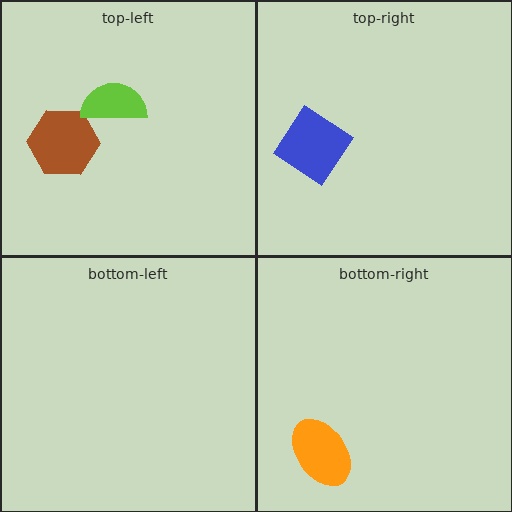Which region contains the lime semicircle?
The top-left region.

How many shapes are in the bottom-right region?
1.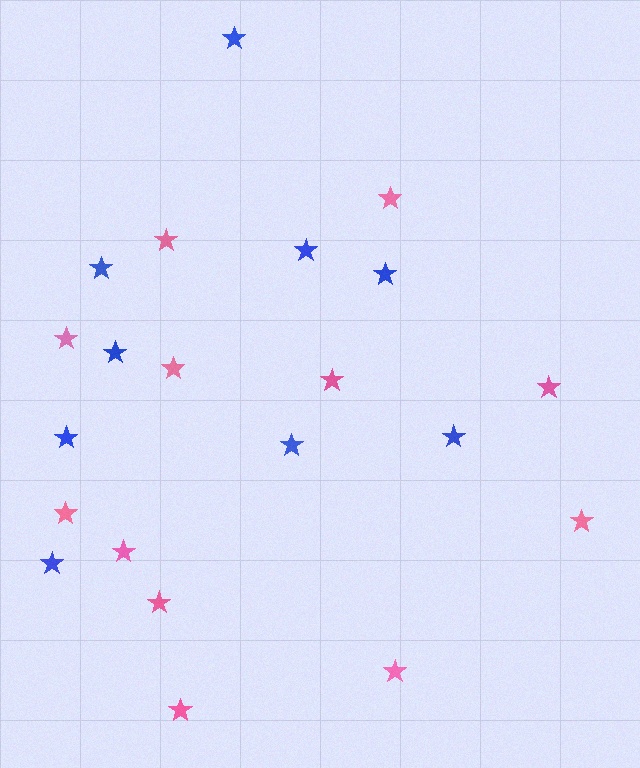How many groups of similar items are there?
There are 2 groups: one group of pink stars (12) and one group of blue stars (9).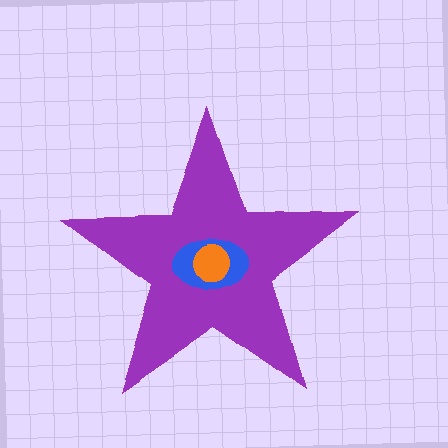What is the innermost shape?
The orange circle.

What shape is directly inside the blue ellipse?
The orange circle.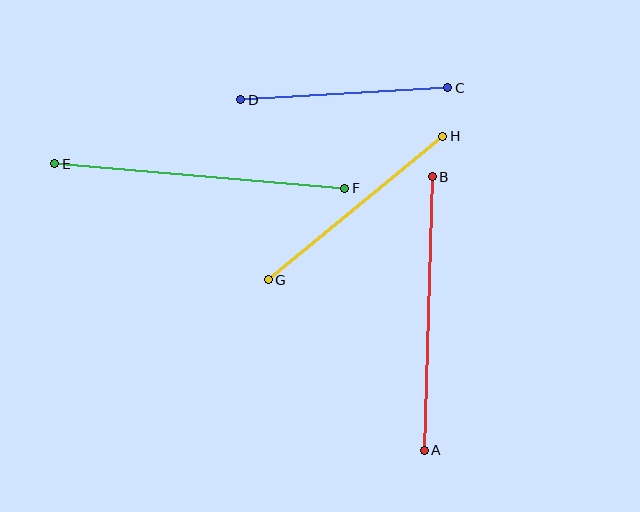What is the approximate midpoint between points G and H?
The midpoint is at approximately (356, 208) pixels.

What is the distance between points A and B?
The distance is approximately 274 pixels.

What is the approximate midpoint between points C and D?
The midpoint is at approximately (344, 94) pixels.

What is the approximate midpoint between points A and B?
The midpoint is at approximately (428, 314) pixels.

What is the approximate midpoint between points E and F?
The midpoint is at approximately (200, 176) pixels.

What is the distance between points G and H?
The distance is approximately 226 pixels.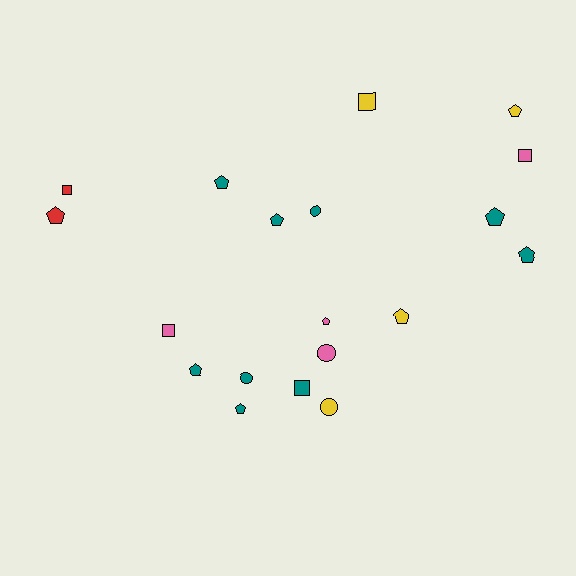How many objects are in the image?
There are 19 objects.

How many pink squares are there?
There are 2 pink squares.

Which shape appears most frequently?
Pentagon, with 10 objects.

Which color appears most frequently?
Teal, with 9 objects.